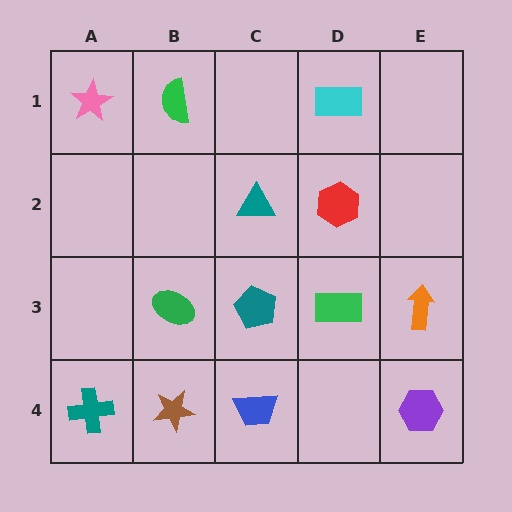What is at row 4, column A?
A teal cross.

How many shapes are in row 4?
4 shapes.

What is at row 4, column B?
A brown star.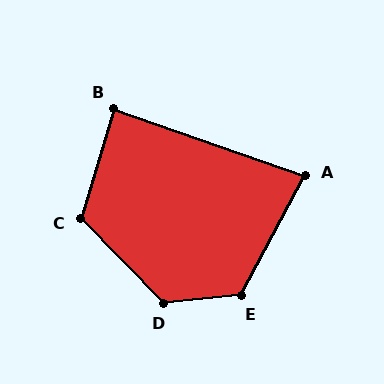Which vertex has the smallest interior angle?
A, at approximately 81 degrees.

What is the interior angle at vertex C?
Approximately 119 degrees (obtuse).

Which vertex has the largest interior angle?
D, at approximately 129 degrees.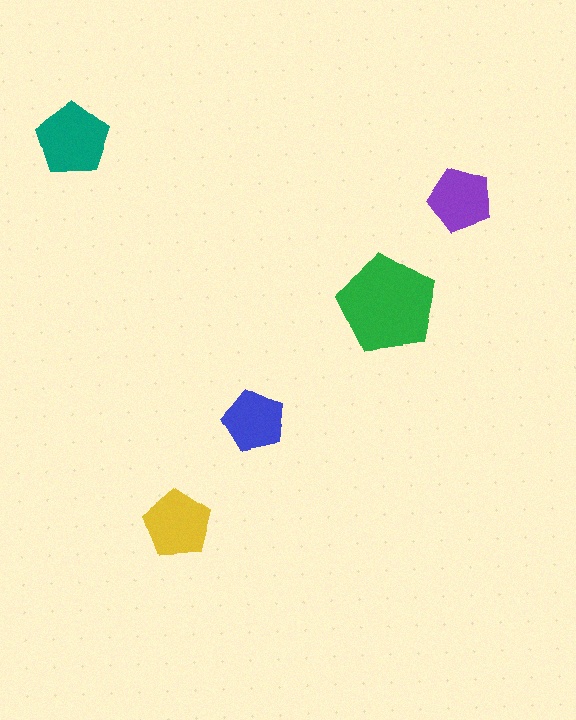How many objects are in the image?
There are 5 objects in the image.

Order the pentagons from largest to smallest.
the green one, the teal one, the yellow one, the purple one, the blue one.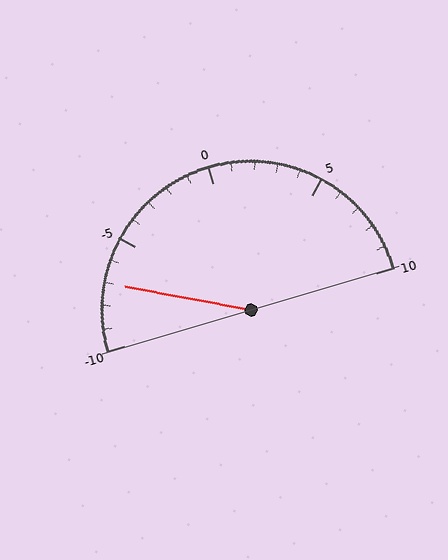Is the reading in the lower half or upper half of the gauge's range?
The reading is in the lower half of the range (-10 to 10).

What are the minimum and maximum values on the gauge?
The gauge ranges from -10 to 10.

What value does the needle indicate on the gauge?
The needle indicates approximately -7.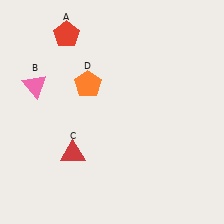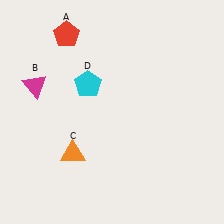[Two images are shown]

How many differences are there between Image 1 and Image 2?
There are 3 differences between the two images.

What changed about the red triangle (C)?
In Image 1, C is red. In Image 2, it changed to orange.